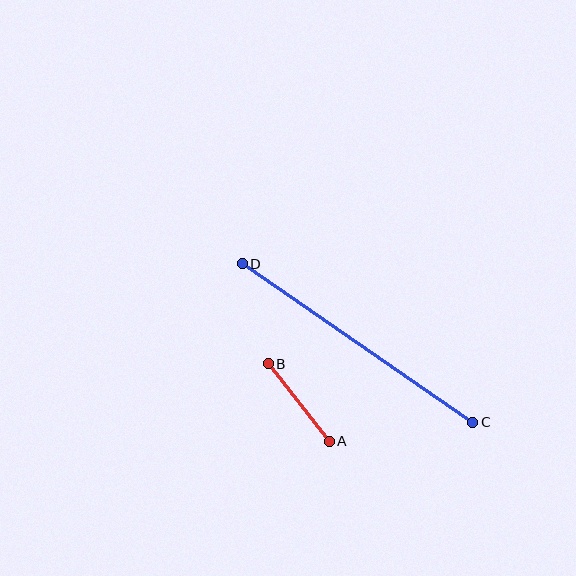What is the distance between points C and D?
The distance is approximately 280 pixels.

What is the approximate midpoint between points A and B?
The midpoint is at approximately (299, 402) pixels.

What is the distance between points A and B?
The distance is approximately 99 pixels.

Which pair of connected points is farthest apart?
Points C and D are farthest apart.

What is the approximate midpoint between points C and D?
The midpoint is at approximately (358, 343) pixels.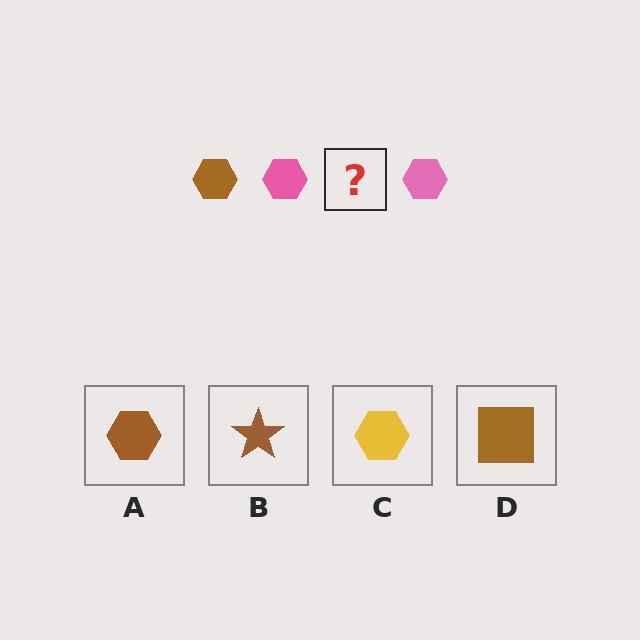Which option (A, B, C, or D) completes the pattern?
A.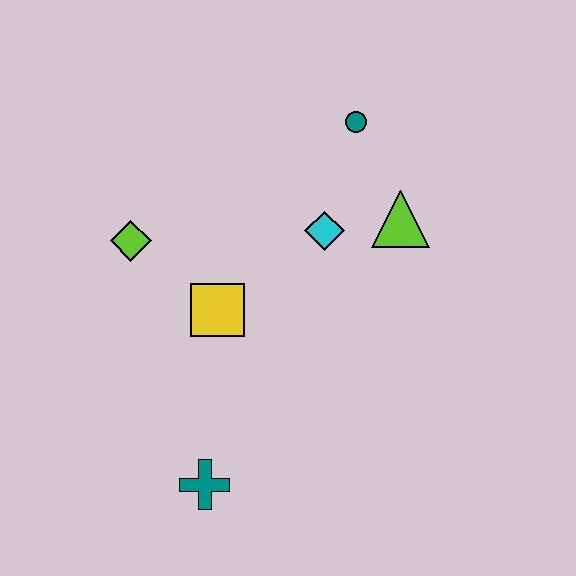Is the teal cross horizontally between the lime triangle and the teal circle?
No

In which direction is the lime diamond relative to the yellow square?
The lime diamond is to the left of the yellow square.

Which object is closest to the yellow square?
The lime diamond is closest to the yellow square.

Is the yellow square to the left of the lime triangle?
Yes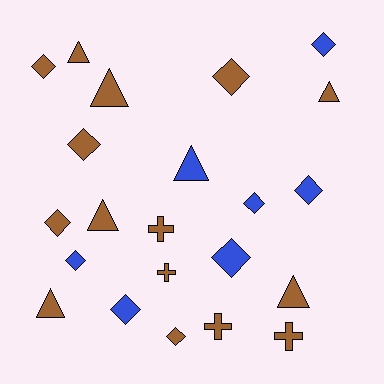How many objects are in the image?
There are 22 objects.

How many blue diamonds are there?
There are 6 blue diamonds.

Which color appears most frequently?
Brown, with 15 objects.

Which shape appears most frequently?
Diamond, with 11 objects.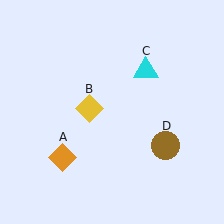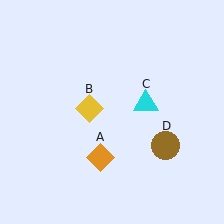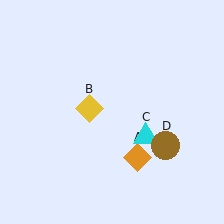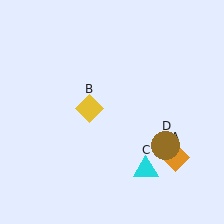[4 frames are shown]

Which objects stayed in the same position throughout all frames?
Yellow diamond (object B) and brown circle (object D) remained stationary.